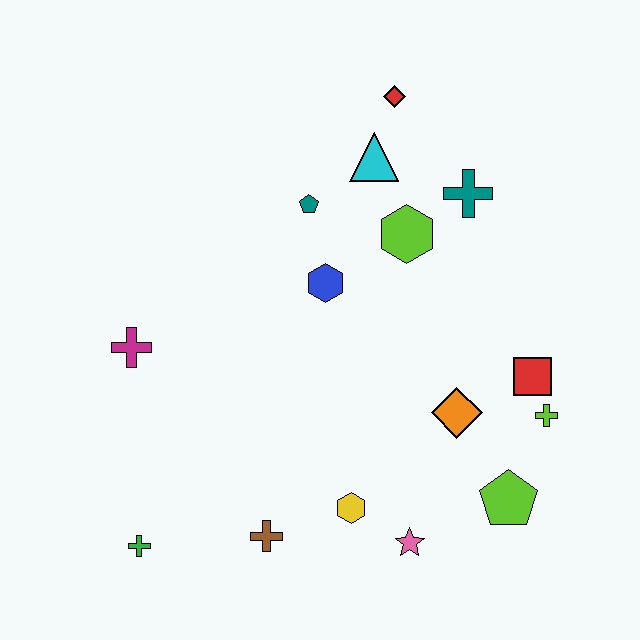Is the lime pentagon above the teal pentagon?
No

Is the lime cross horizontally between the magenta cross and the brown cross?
No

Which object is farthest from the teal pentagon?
The green cross is farthest from the teal pentagon.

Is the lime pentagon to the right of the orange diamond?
Yes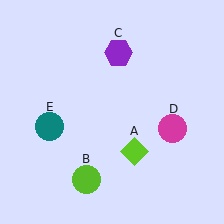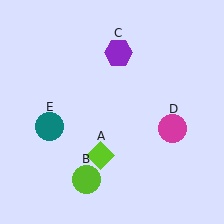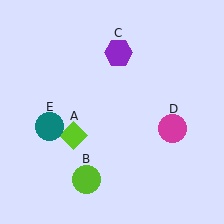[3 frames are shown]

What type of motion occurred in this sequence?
The lime diamond (object A) rotated clockwise around the center of the scene.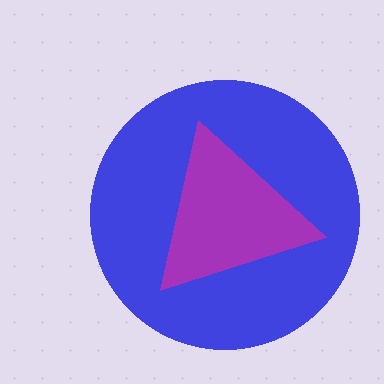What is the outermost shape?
The blue circle.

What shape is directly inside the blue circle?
The purple triangle.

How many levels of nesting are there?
2.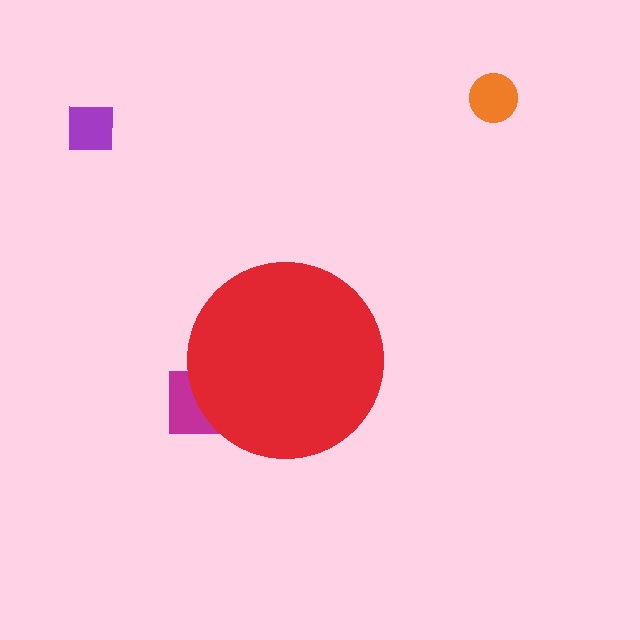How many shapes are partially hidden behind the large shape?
1 shape is partially hidden.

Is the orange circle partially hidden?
No, the orange circle is fully visible.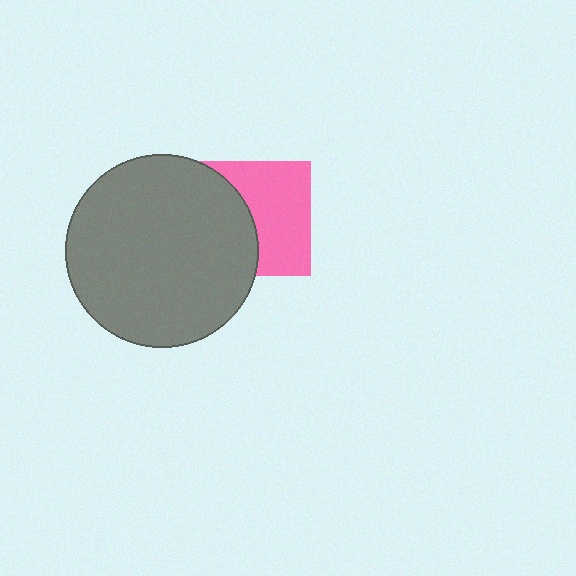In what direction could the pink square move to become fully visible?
The pink square could move right. That would shift it out from behind the gray circle entirely.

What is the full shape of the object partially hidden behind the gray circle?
The partially hidden object is a pink square.